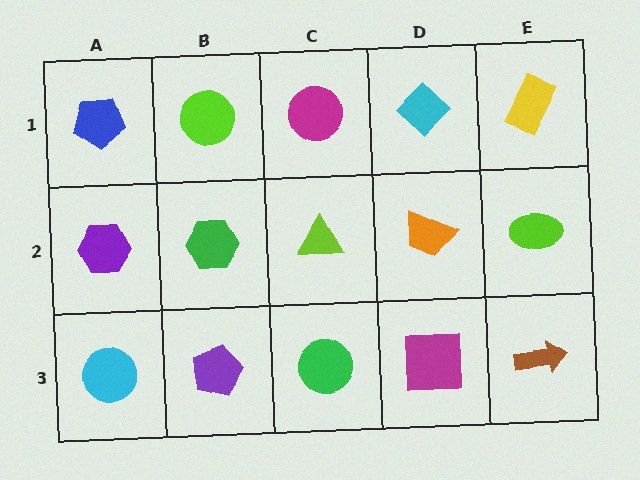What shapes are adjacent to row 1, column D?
An orange trapezoid (row 2, column D), a magenta circle (row 1, column C), a yellow rectangle (row 1, column E).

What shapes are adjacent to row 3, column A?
A purple hexagon (row 2, column A), a purple pentagon (row 3, column B).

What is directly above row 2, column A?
A blue pentagon.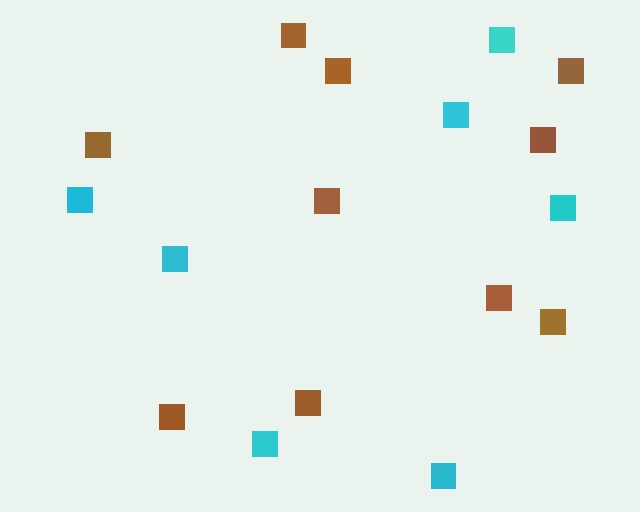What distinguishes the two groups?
There are 2 groups: one group of cyan squares (7) and one group of brown squares (10).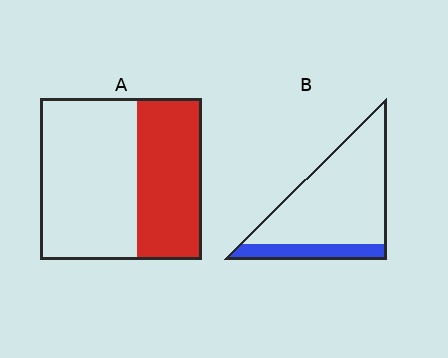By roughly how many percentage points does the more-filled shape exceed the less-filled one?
By roughly 20 percentage points (A over B).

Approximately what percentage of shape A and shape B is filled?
A is approximately 40% and B is approximately 20%.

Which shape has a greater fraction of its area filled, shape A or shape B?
Shape A.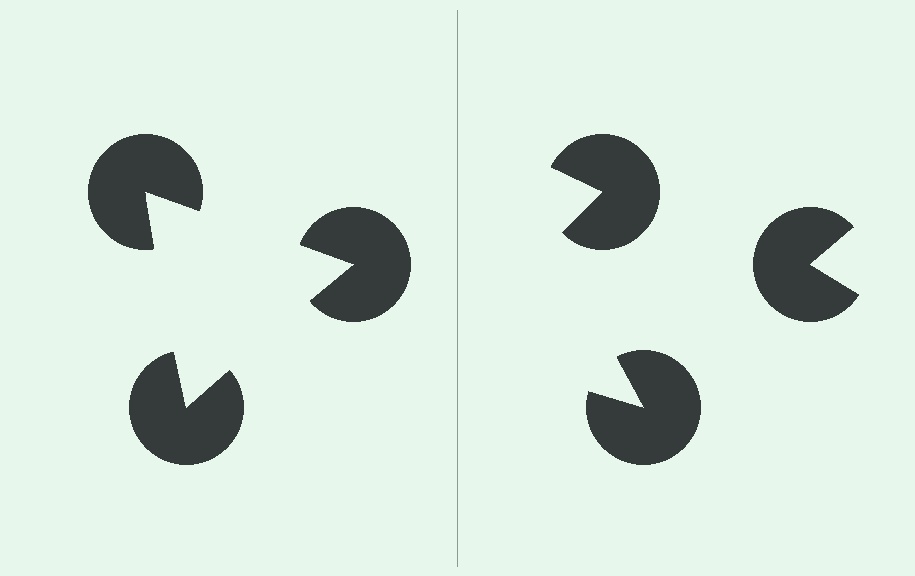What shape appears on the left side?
An illusory triangle.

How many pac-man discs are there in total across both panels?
6 — 3 on each side.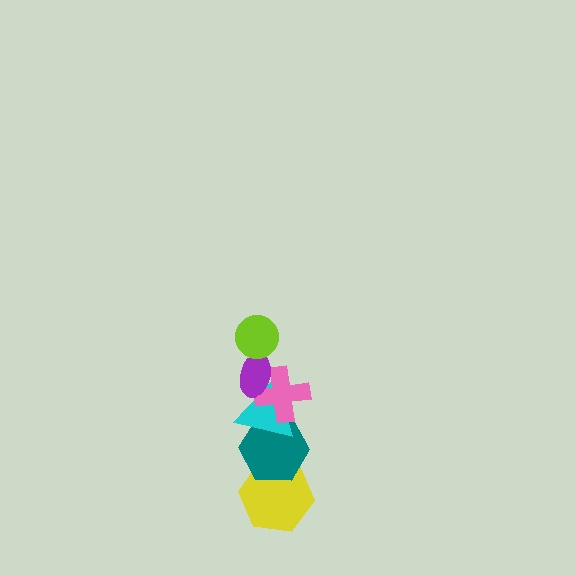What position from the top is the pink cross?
The pink cross is 3rd from the top.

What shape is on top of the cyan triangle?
The pink cross is on top of the cyan triangle.